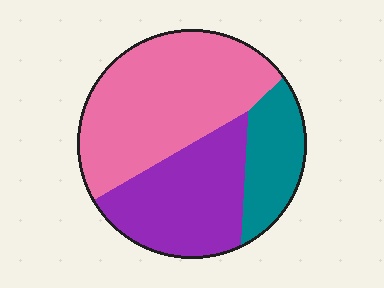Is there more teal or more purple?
Purple.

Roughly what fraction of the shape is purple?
Purple takes up about one third (1/3) of the shape.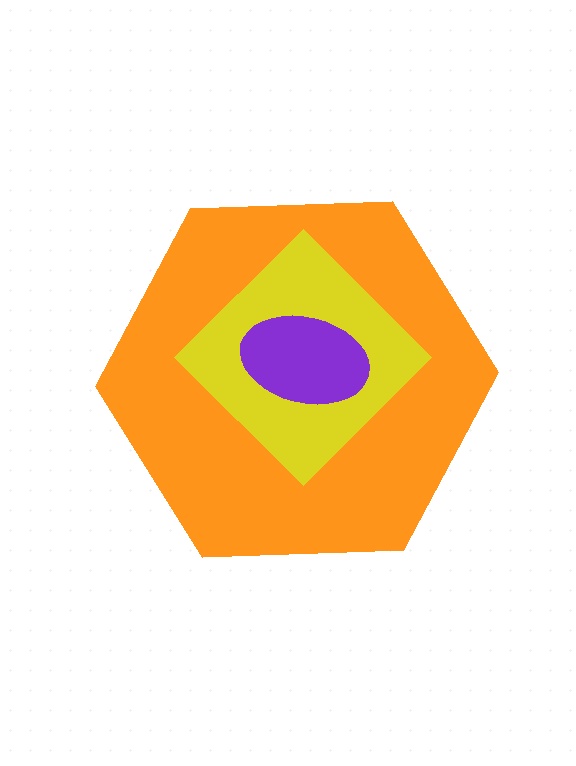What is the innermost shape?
The purple ellipse.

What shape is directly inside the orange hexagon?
The yellow diamond.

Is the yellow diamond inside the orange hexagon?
Yes.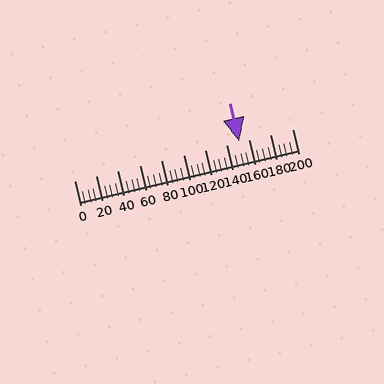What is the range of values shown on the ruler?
The ruler shows values from 0 to 200.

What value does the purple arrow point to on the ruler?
The purple arrow points to approximately 152.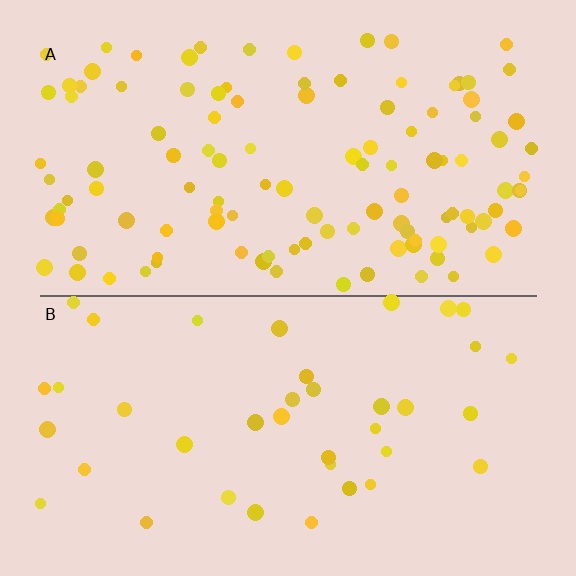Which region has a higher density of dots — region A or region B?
A (the top).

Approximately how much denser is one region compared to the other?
Approximately 2.9× — region A over region B.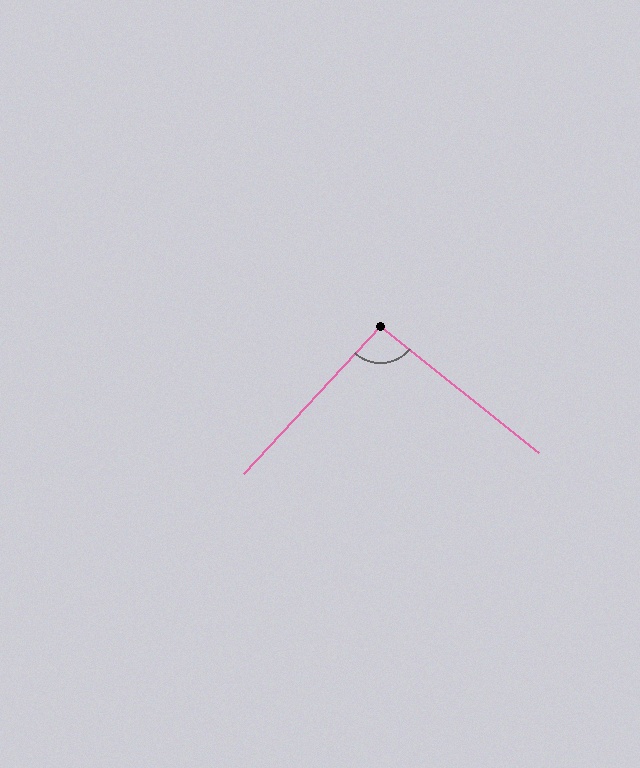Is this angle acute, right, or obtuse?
It is approximately a right angle.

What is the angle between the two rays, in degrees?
Approximately 94 degrees.